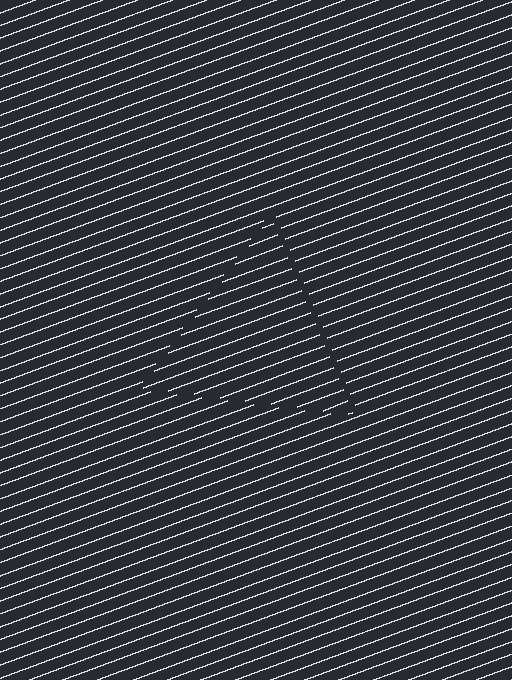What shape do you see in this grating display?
An illusory triangle. The interior of the shape contains the same grating, shifted by half a period — the contour is defined by the phase discontinuity where line-ends from the inner and outer gratings abut.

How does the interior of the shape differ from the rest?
The interior of the shape contains the same grating, shifted by half a period — the contour is defined by the phase discontinuity where line-ends from the inner and outer gratings abut.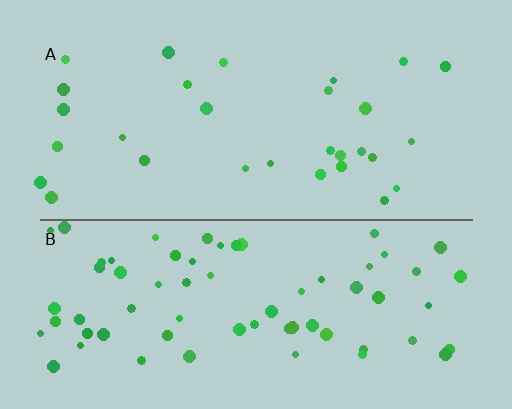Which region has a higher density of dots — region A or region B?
B (the bottom).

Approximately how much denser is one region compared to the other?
Approximately 2.3× — region B over region A.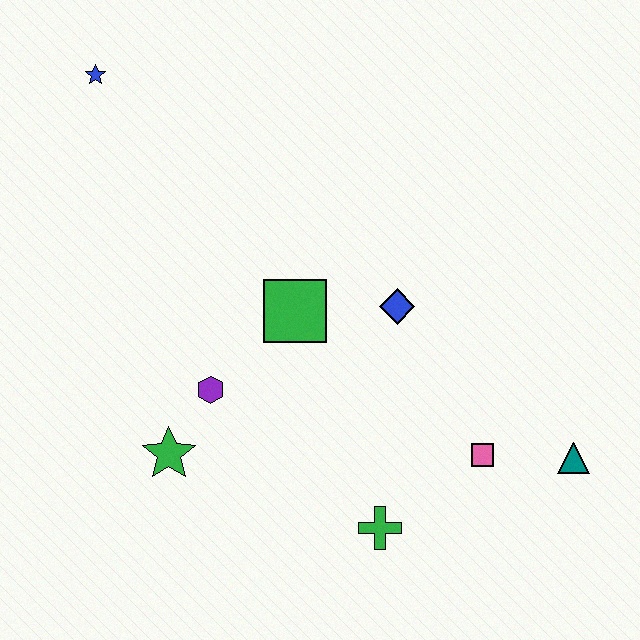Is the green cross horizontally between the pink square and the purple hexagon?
Yes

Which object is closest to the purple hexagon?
The green star is closest to the purple hexagon.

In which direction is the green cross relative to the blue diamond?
The green cross is below the blue diamond.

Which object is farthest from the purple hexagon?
The teal triangle is farthest from the purple hexagon.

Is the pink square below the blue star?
Yes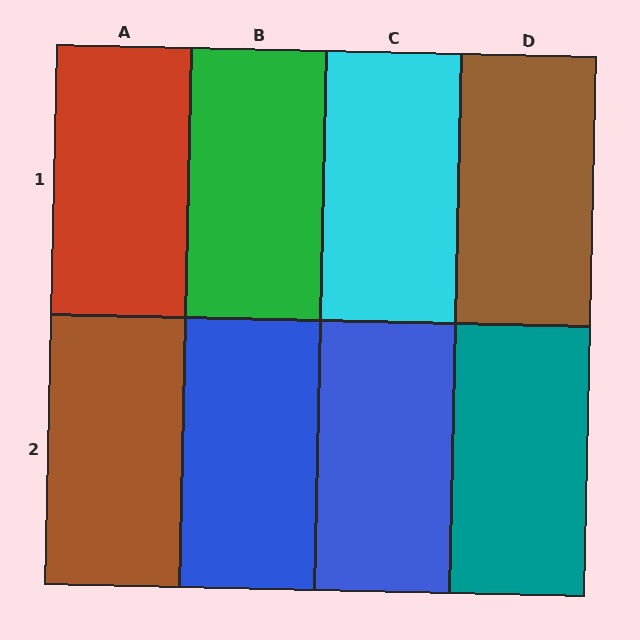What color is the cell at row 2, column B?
Blue.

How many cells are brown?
2 cells are brown.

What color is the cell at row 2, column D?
Teal.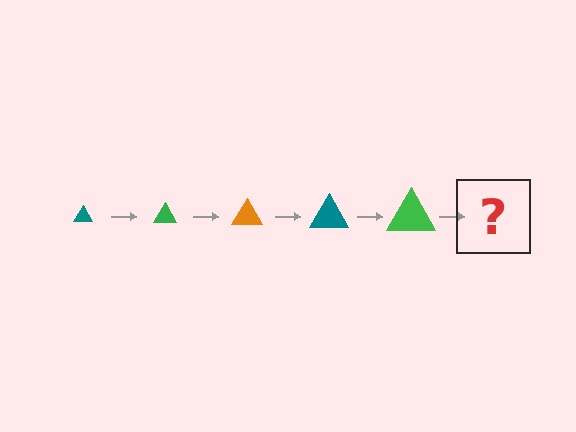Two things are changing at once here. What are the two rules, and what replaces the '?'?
The two rules are that the triangle grows larger each step and the color cycles through teal, green, and orange. The '?' should be an orange triangle, larger than the previous one.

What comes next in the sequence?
The next element should be an orange triangle, larger than the previous one.